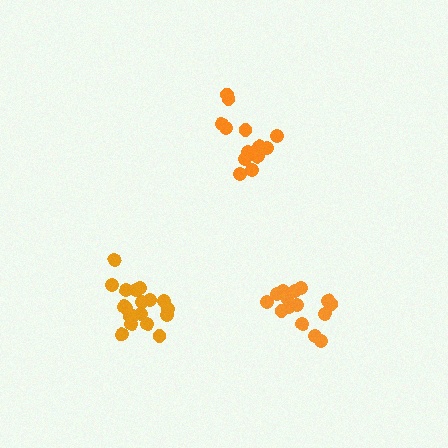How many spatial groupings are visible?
There are 3 spatial groupings.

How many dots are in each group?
Group 1: 15 dots, Group 2: 19 dots, Group 3: 15 dots (49 total).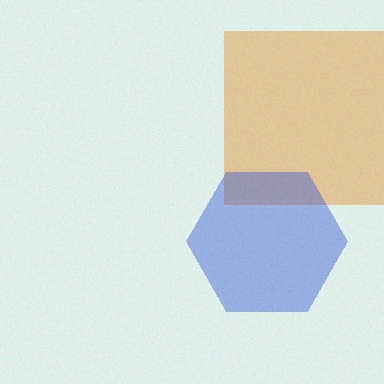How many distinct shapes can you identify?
There are 2 distinct shapes: an orange square, a blue hexagon.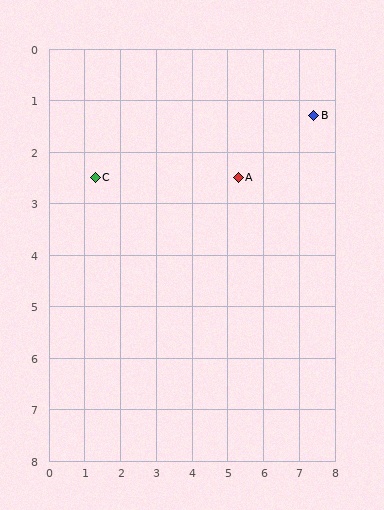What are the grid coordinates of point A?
Point A is at approximately (5.3, 2.5).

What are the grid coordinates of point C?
Point C is at approximately (1.3, 2.5).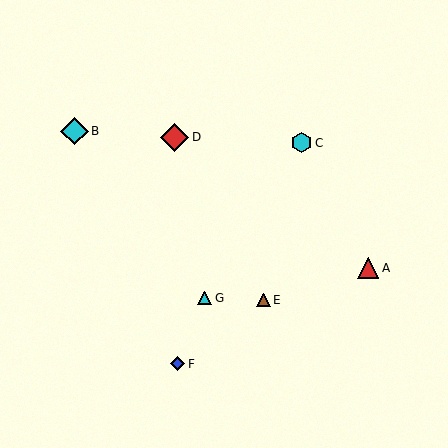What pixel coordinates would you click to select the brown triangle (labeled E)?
Click at (263, 300) to select the brown triangle E.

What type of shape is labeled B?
Shape B is a cyan diamond.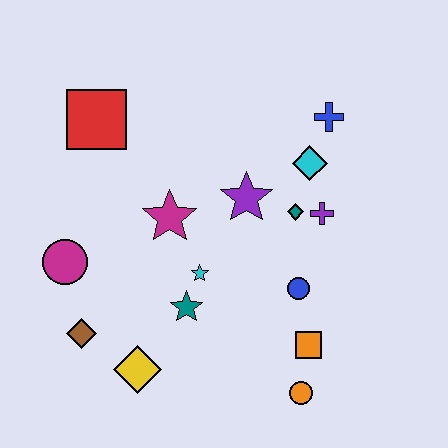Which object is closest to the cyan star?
The teal star is closest to the cyan star.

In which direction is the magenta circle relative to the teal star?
The magenta circle is to the left of the teal star.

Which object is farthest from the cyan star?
The blue cross is farthest from the cyan star.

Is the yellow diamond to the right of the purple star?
No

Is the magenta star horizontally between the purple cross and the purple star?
No